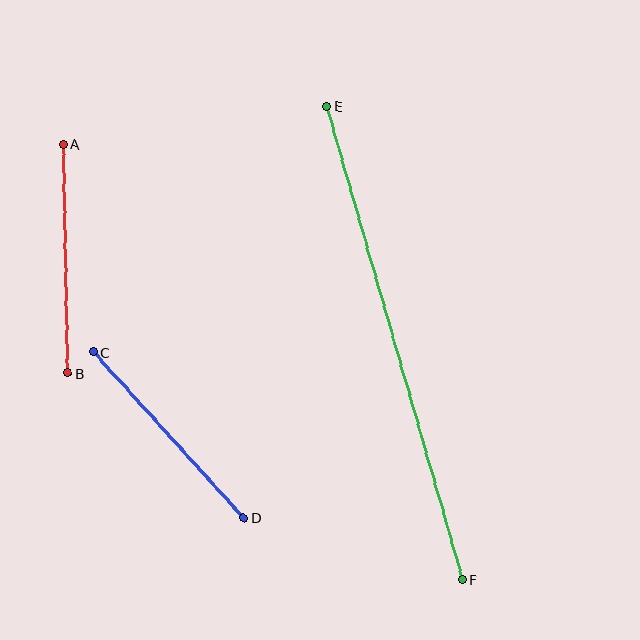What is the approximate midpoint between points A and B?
The midpoint is at approximately (65, 259) pixels.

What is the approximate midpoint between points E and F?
The midpoint is at approximately (395, 343) pixels.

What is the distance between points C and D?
The distance is approximately 224 pixels.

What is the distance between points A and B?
The distance is approximately 229 pixels.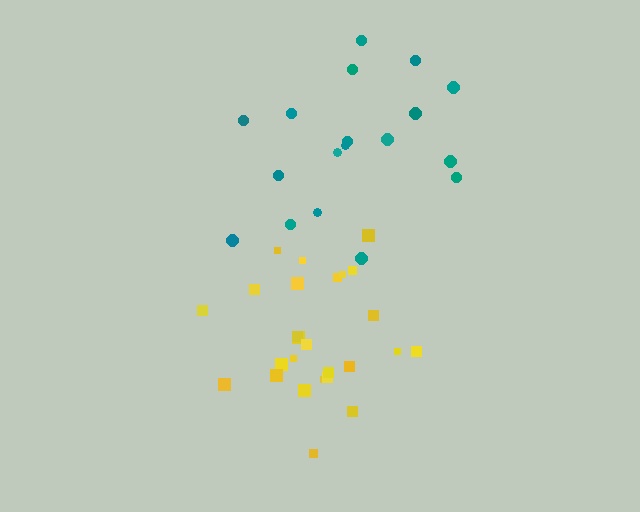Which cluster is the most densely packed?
Yellow.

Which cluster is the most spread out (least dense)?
Teal.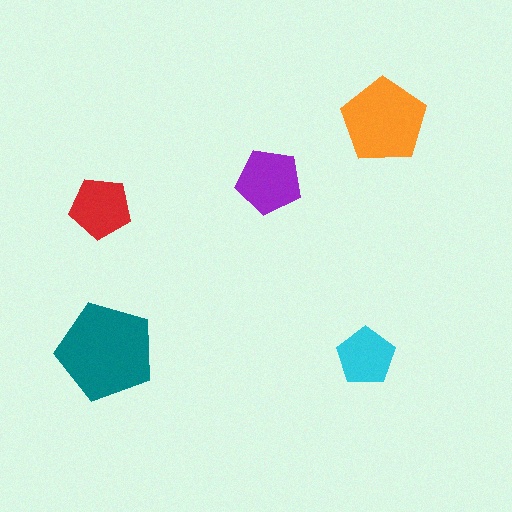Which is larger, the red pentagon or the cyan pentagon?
The red one.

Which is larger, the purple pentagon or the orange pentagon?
The orange one.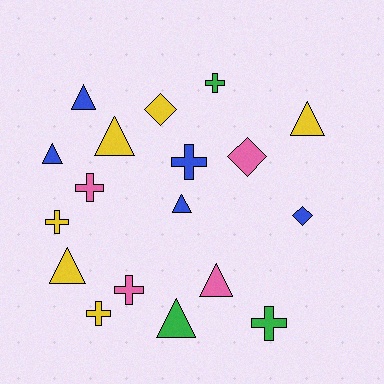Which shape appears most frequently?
Triangle, with 8 objects.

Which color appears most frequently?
Yellow, with 6 objects.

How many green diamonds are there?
There are no green diamonds.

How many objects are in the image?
There are 18 objects.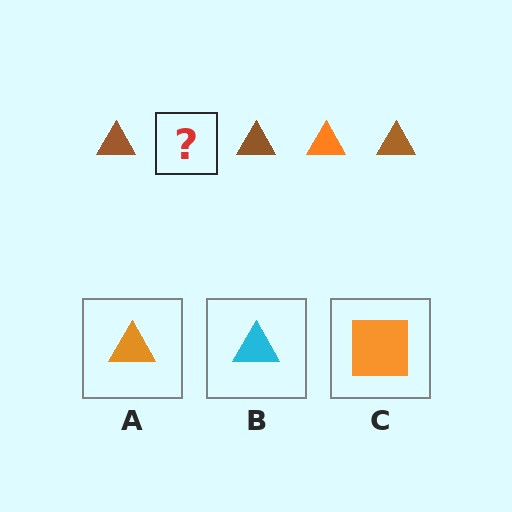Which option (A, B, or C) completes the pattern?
A.